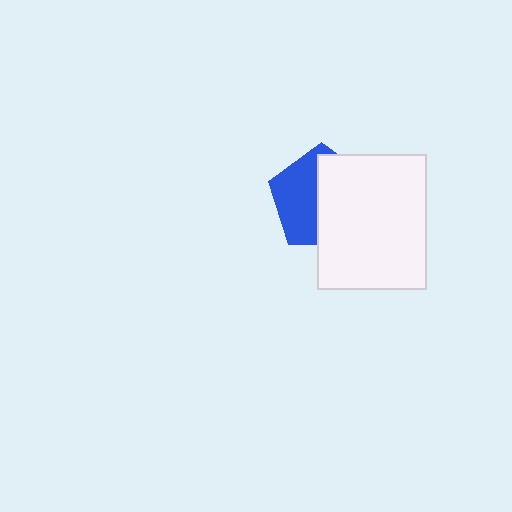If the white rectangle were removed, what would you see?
You would see the complete blue pentagon.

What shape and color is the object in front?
The object in front is a white rectangle.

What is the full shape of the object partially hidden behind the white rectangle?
The partially hidden object is a blue pentagon.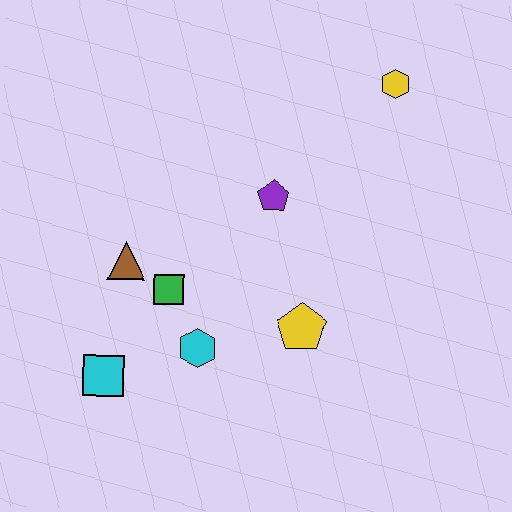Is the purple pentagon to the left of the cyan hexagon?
No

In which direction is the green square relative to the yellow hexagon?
The green square is to the left of the yellow hexagon.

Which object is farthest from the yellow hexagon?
The cyan square is farthest from the yellow hexagon.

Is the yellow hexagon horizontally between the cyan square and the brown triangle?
No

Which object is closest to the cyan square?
The cyan hexagon is closest to the cyan square.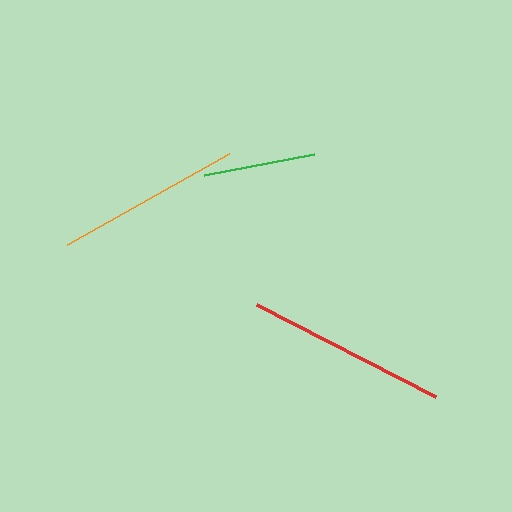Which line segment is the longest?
The red line is the longest at approximately 201 pixels.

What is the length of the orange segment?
The orange segment is approximately 186 pixels long.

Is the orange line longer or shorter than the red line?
The red line is longer than the orange line.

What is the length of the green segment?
The green segment is approximately 112 pixels long.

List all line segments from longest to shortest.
From longest to shortest: red, orange, green.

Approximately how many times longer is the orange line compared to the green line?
The orange line is approximately 1.7 times the length of the green line.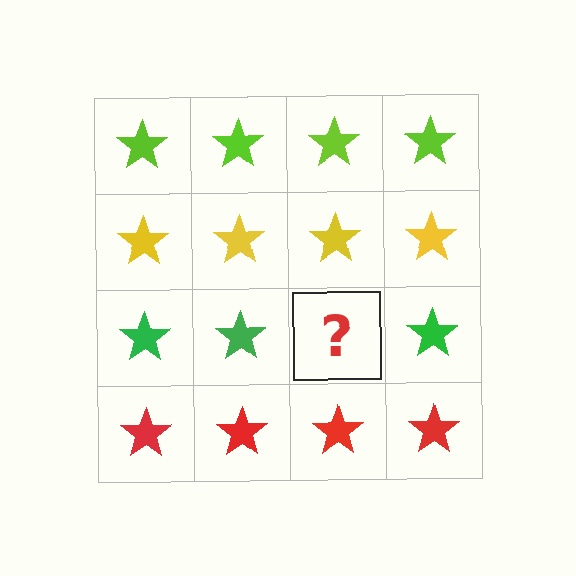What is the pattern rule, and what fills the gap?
The rule is that each row has a consistent color. The gap should be filled with a green star.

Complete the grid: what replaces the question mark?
The question mark should be replaced with a green star.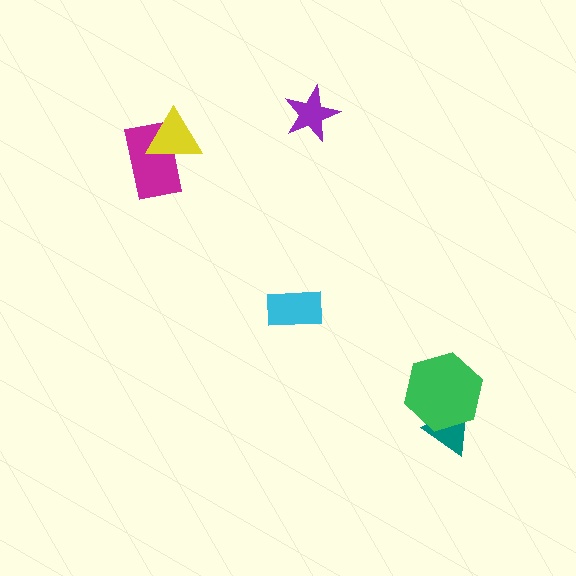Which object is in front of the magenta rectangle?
The yellow triangle is in front of the magenta rectangle.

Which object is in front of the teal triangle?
The green hexagon is in front of the teal triangle.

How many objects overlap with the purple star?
0 objects overlap with the purple star.